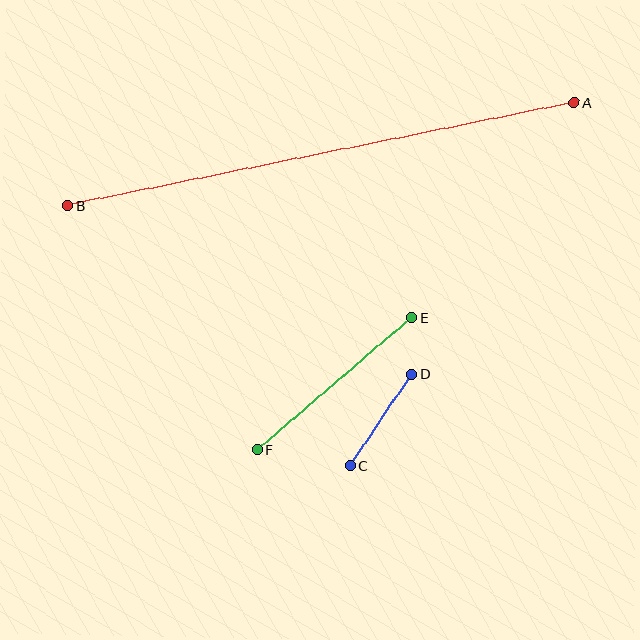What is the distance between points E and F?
The distance is approximately 203 pixels.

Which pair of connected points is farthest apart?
Points A and B are farthest apart.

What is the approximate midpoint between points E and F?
The midpoint is at approximately (335, 383) pixels.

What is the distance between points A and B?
The distance is approximately 517 pixels.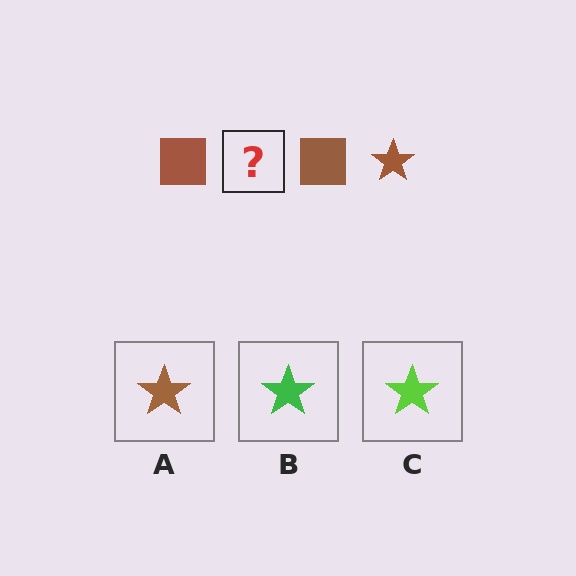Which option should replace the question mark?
Option A.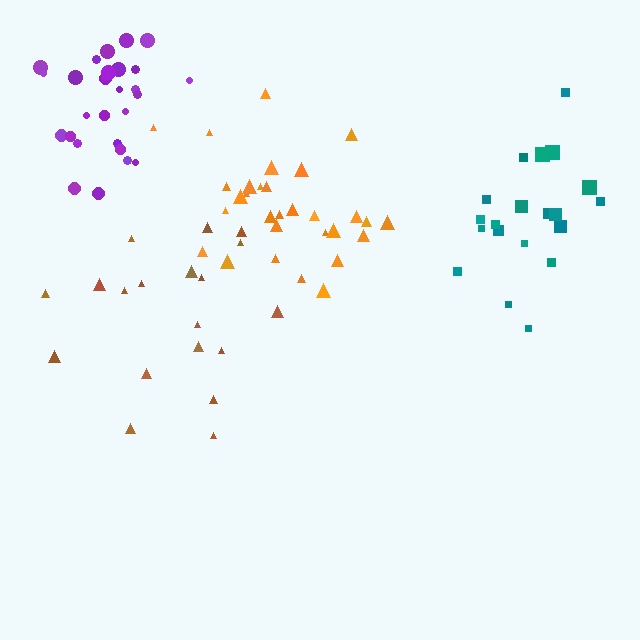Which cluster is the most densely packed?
Purple.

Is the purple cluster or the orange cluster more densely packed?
Purple.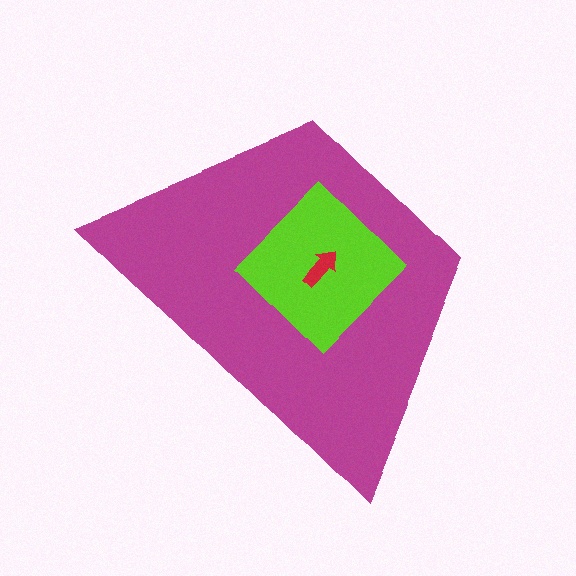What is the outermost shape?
The magenta trapezoid.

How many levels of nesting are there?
3.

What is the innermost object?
The red arrow.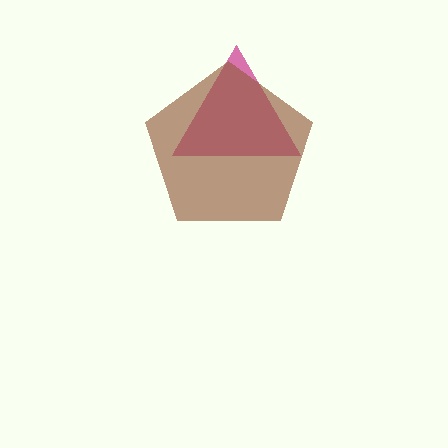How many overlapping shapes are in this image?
There are 2 overlapping shapes in the image.